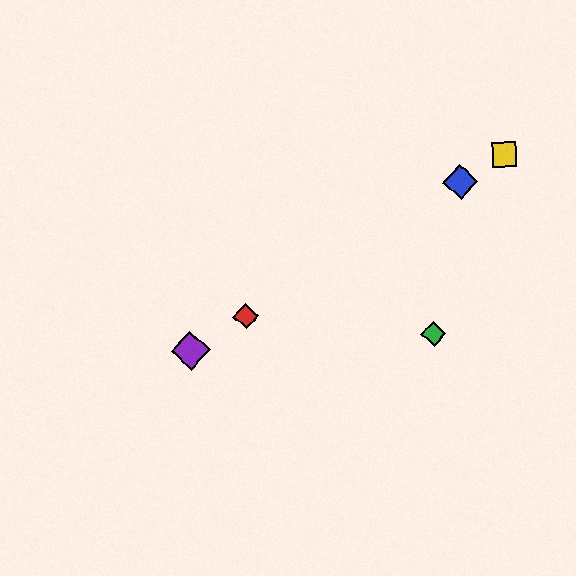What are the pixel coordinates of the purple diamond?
The purple diamond is at (191, 351).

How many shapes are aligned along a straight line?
4 shapes (the red diamond, the blue diamond, the yellow square, the purple diamond) are aligned along a straight line.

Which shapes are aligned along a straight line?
The red diamond, the blue diamond, the yellow square, the purple diamond are aligned along a straight line.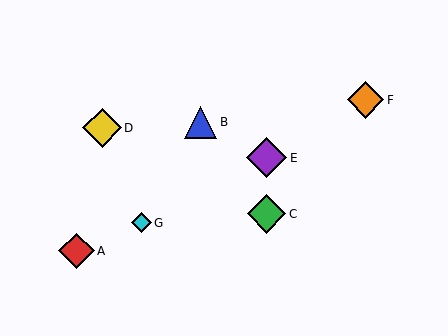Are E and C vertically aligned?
Yes, both are at x≈267.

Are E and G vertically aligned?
No, E is at x≈267 and G is at x≈141.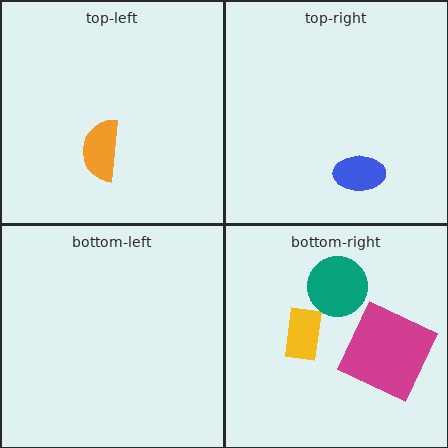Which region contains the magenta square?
The bottom-right region.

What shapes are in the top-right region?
The blue ellipse.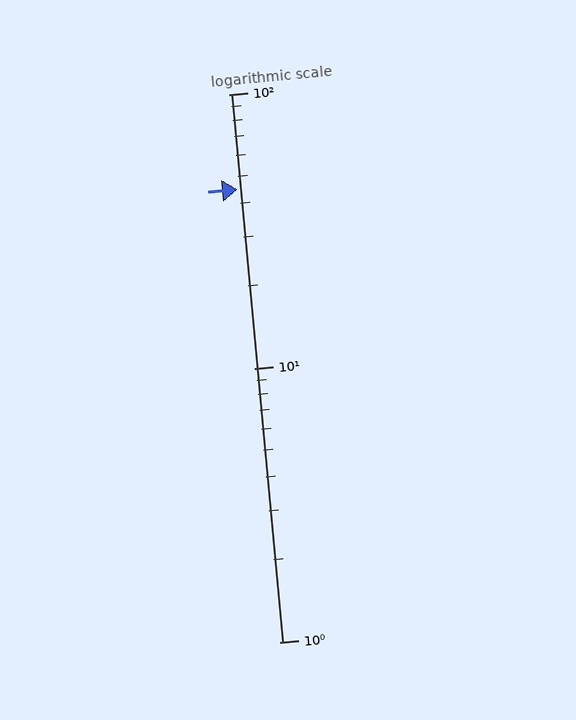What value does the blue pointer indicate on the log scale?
The pointer indicates approximately 45.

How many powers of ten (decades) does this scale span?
The scale spans 2 decades, from 1 to 100.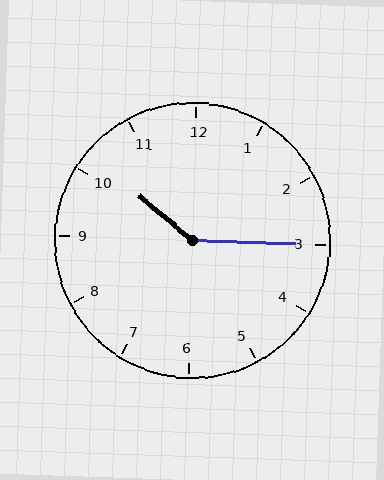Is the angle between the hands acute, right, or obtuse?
It is obtuse.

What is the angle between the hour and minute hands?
Approximately 142 degrees.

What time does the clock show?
10:15.